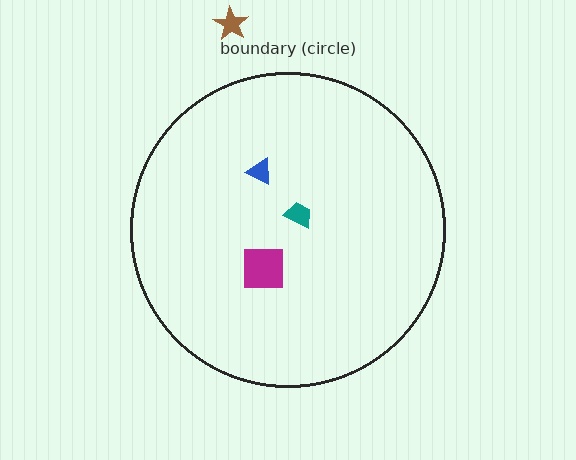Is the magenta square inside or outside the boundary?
Inside.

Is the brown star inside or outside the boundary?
Outside.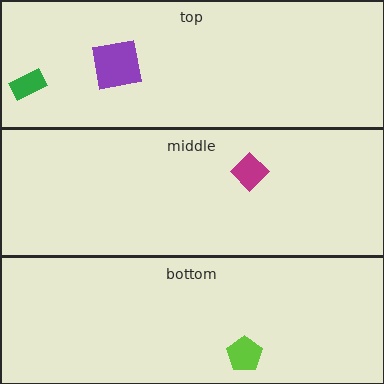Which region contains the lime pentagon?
The bottom region.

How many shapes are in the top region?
2.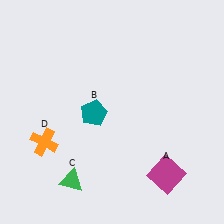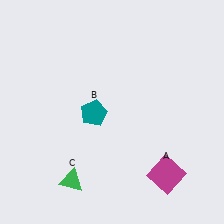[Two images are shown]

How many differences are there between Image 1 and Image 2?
There is 1 difference between the two images.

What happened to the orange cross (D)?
The orange cross (D) was removed in Image 2. It was in the bottom-left area of Image 1.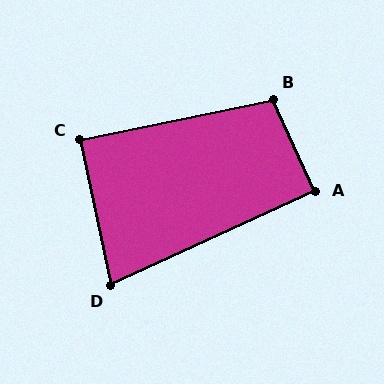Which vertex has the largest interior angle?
B, at approximately 103 degrees.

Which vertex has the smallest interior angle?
D, at approximately 77 degrees.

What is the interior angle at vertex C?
Approximately 90 degrees (approximately right).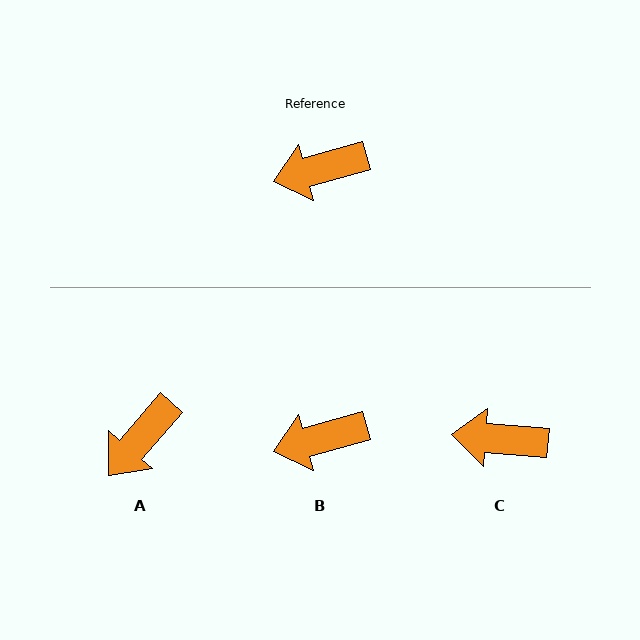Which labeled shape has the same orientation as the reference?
B.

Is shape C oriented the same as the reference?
No, it is off by about 20 degrees.